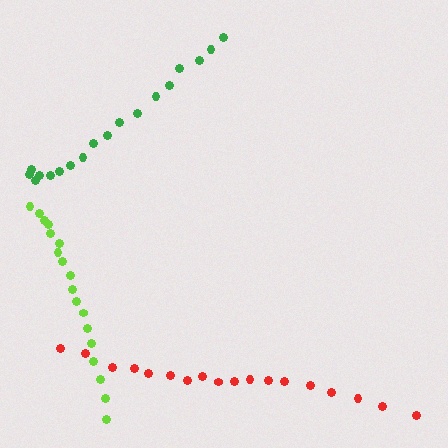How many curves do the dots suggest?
There are 3 distinct paths.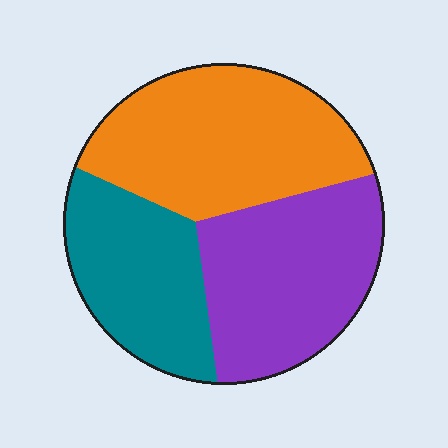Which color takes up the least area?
Teal, at roughly 25%.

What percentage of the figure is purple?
Purple takes up about one third (1/3) of the figure.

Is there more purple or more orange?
Orange.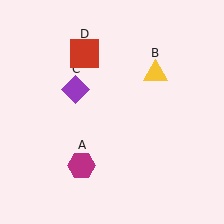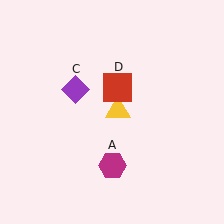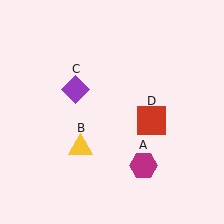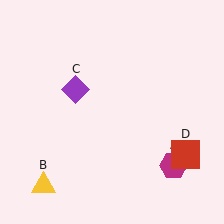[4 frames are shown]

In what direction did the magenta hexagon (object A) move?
The magenta hexagon (object A) moved right.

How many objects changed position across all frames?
3 objects changed position: magenta hexagon (object A), yellow triangle (object B), red square (object D).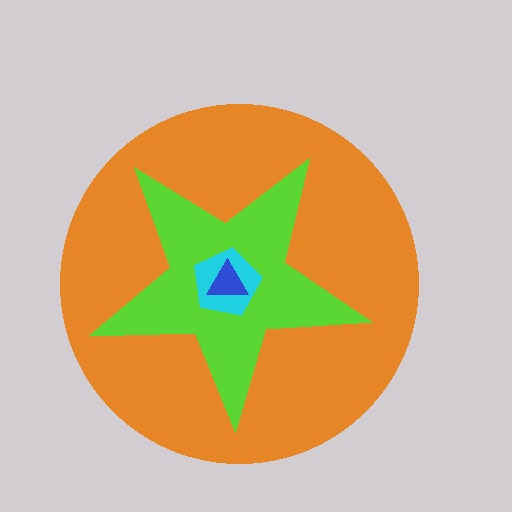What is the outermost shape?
The orange circle.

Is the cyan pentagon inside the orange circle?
Yes.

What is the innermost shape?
The blue triangle.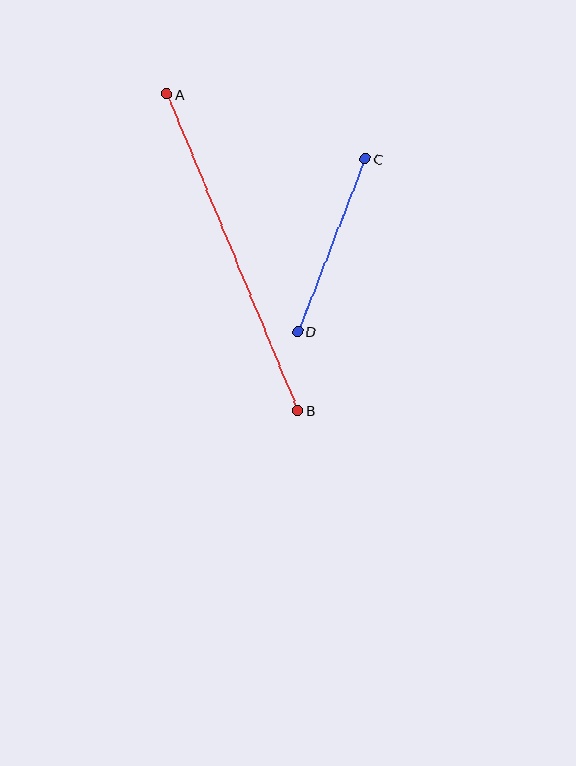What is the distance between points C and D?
The distance is approximately 185 pixels.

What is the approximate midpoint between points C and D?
The midpoint is at approximately (331, 245) pixels.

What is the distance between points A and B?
The distance is approximately 342 pixels.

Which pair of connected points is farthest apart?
Points A and B are farthest apart.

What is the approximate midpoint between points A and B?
The midpoint is at approximately (233, 253) pixels.